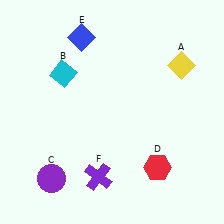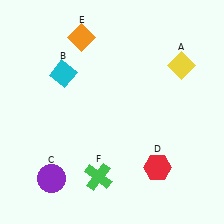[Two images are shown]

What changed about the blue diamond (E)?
In Image 1, E is blue. In Image 2, it changed to orange.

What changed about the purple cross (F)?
In Image 1, F is purple. In Image 2, it changed to green.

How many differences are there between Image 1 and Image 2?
There are 2 differences between the two images.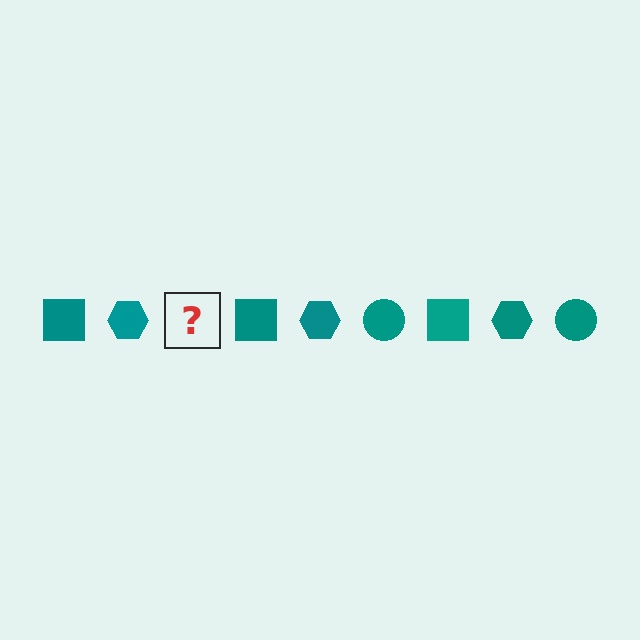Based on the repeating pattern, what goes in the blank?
The blank should be a teal circle.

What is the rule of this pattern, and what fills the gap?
The rule is that the pattern cycles through square, hexagon, circle shapes in teal. The gap should be filled with a teal circle.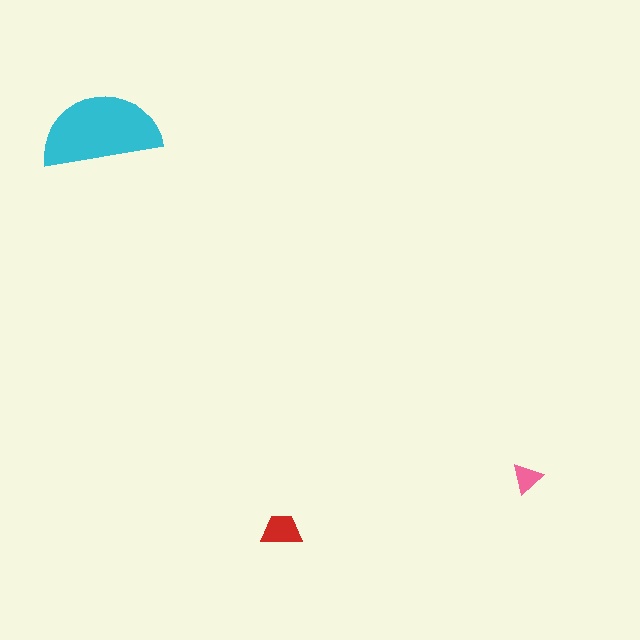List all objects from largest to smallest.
The cyan semicircle, the red trapezoid, the pink triangle.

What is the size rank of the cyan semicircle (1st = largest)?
1st.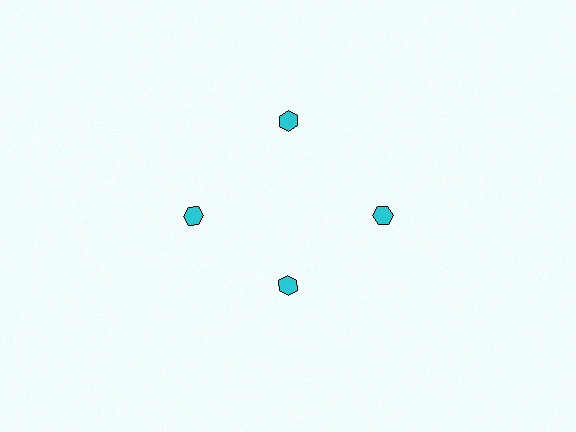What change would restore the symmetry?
The symmetry would be restored by moving it outward, back onto the ring so that all 4 hexagons sit at equal angles and equal distance from the center.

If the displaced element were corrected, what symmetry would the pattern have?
It would have 4-fold rotational symmetry — the pattern would map onto itself every 90 degrees.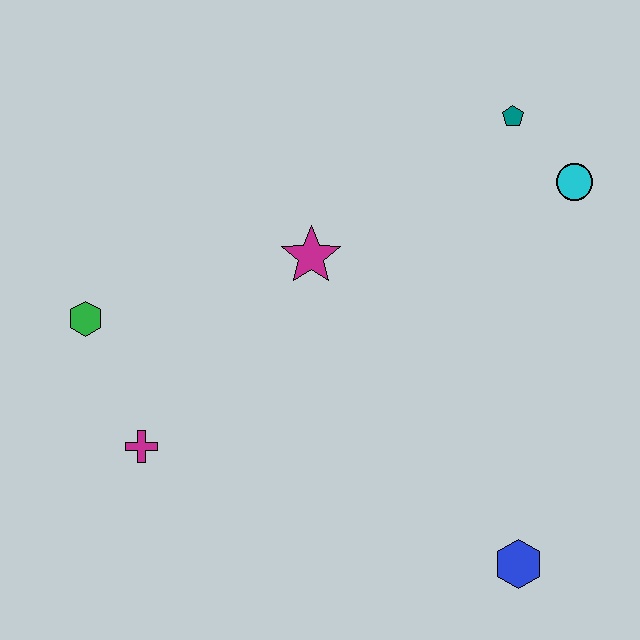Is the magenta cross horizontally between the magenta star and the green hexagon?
Yes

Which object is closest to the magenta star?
The green hexagon is closest to the magenta star.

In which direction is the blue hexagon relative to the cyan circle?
The blue hexagon is below the cyan circle.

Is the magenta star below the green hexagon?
No